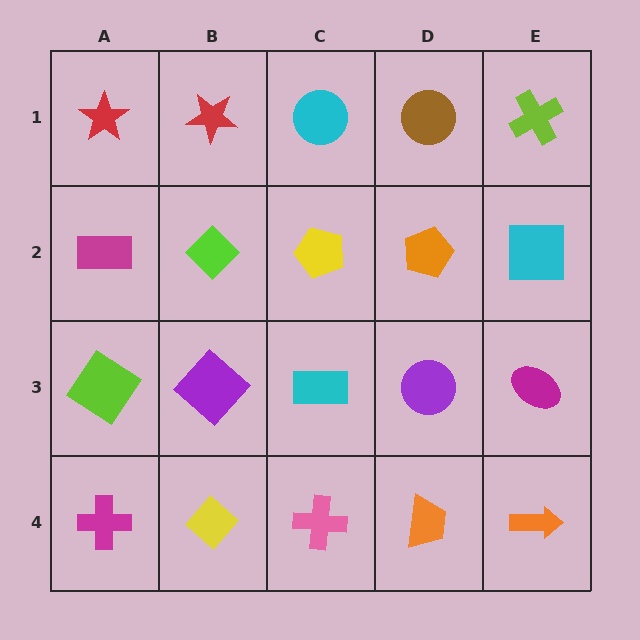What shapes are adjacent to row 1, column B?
A lime diamond (row 2, column B), a red star (row 1, column A), a cyan circle (row 1, column C).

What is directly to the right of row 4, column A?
A yellow diamond.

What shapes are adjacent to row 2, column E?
A lime cross (row 1, column E), a magenta ellipse (row 3, column E), an orange pentagon (row 2, column D).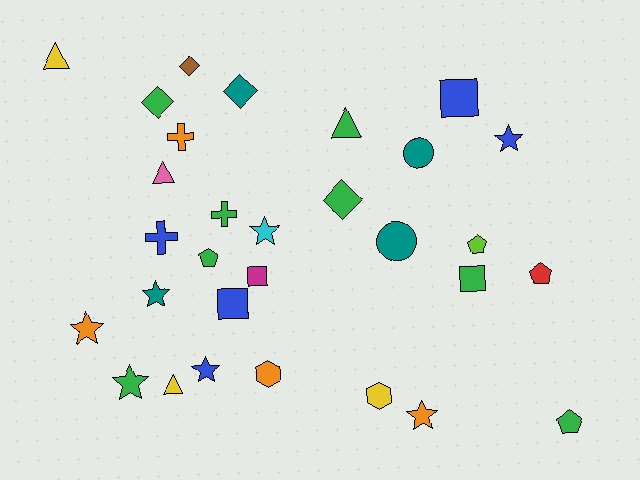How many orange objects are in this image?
There are 4 orange objects.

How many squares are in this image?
There are 4 squares.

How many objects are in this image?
There are 30 objects.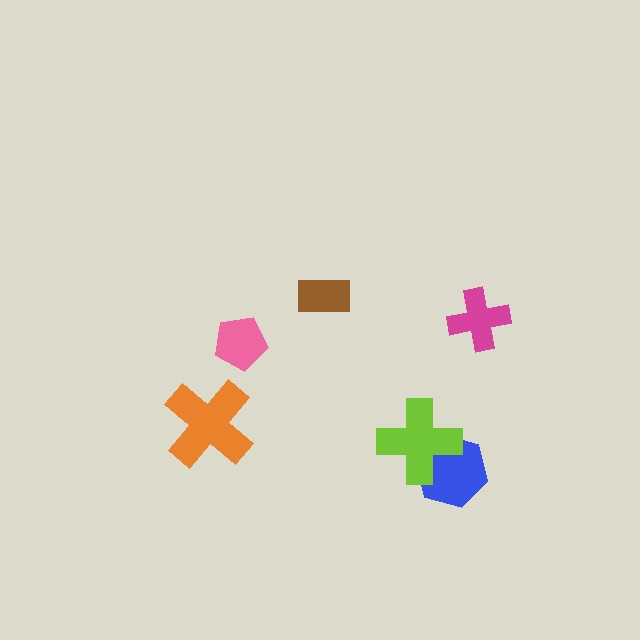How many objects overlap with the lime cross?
1 object overlaps with the lime cross.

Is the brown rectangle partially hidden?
No, no other shape covers it.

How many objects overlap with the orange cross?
0 objects overlap with the orange cross.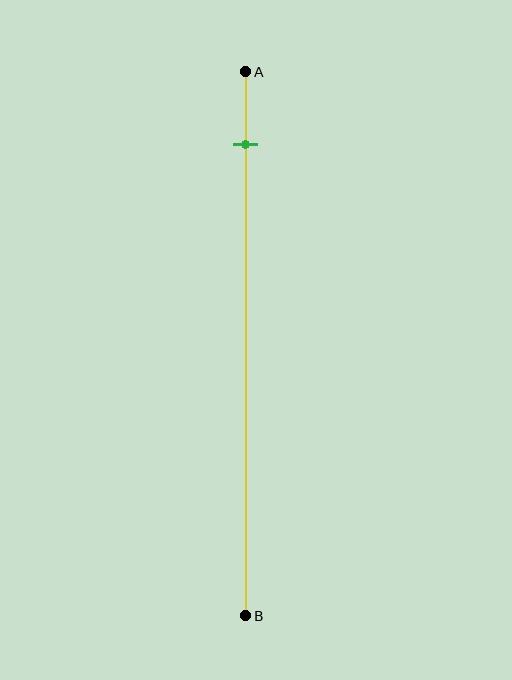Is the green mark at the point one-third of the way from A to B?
No, the mark is at about 15% from A, not at the 33% one-third point.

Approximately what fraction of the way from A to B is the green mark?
The green mark is approximately 15% of the way from A to B.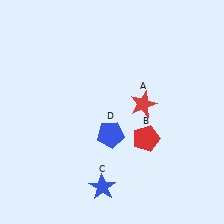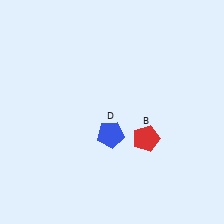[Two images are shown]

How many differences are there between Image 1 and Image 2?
There are 2 differences between the two images.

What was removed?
The red star (A), the blue star (C) were removed in Image 2.